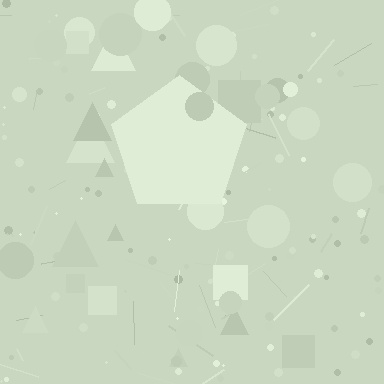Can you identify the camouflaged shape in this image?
The camouflaged shape is a pentagon.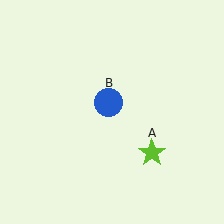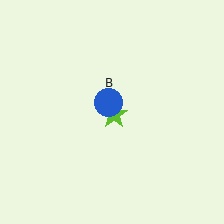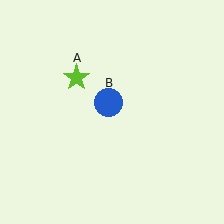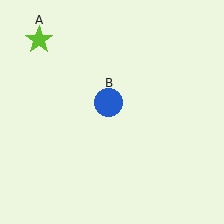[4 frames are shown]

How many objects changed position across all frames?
1 object changed position: lime star (object A).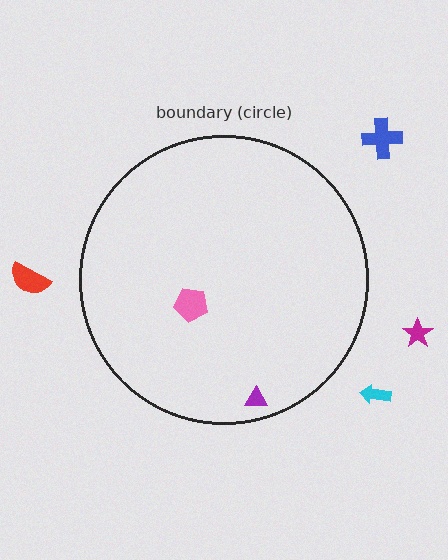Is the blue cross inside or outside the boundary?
Outside.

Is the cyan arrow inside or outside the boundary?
Outside.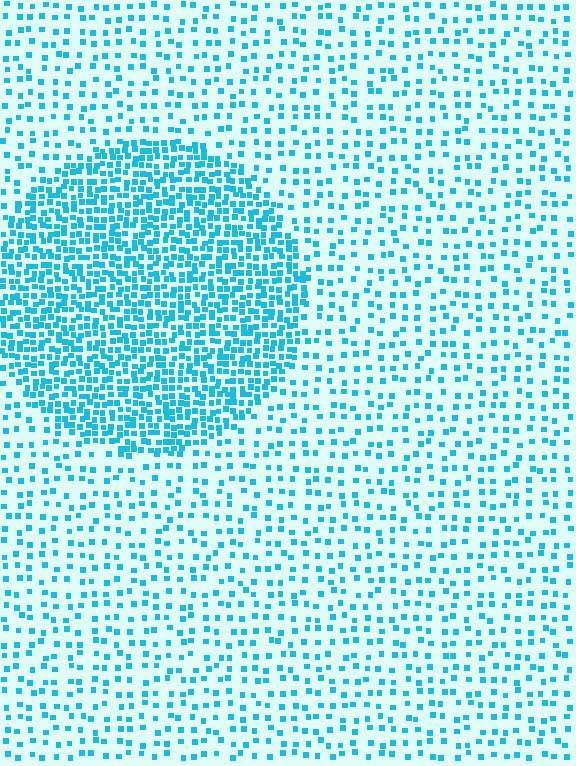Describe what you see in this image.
The image contains small cyan elements arranged at two different densities. A circle-shaped region is visible where the elements are more densely packed than the surrounding area.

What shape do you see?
I see a circle.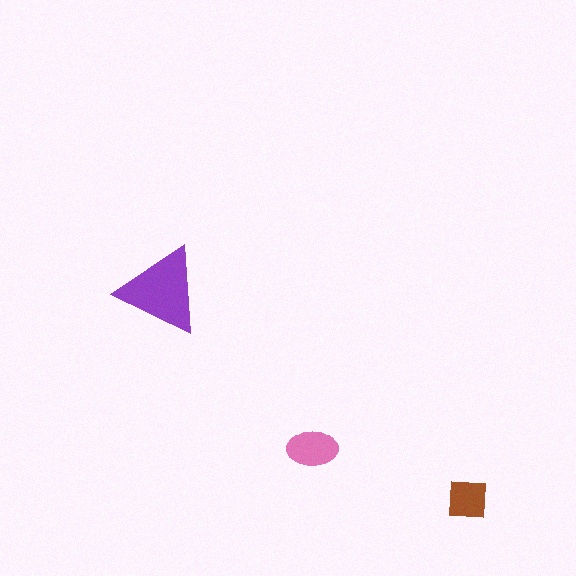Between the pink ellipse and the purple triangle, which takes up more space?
The purple triangle.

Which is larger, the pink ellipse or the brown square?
The pink ellipse.